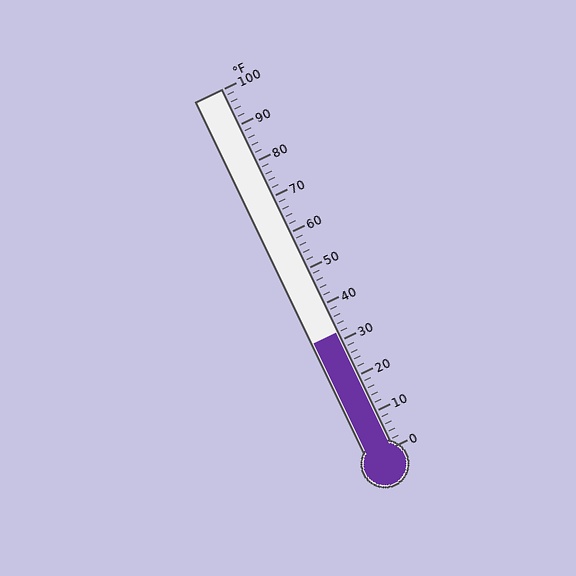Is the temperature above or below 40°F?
The temperature is below 40°F.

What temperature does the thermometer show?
The thermometer shows approximately 32°F.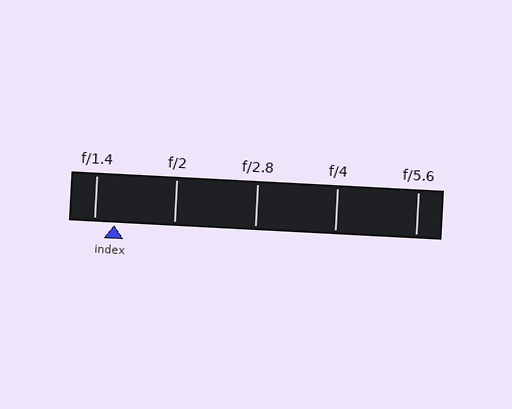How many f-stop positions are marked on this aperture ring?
There are 5 f-stop positions marked.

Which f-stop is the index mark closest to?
The index mark is closest to f/1.4.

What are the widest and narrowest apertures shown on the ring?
The widest aperture shown is f/1.4 and the narrowest is f/5.6.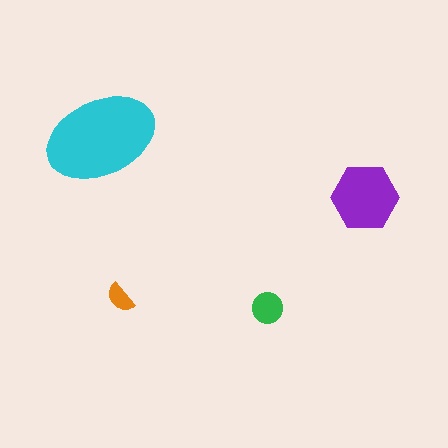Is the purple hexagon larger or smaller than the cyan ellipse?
Smaller.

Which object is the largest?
The cyan ellipse.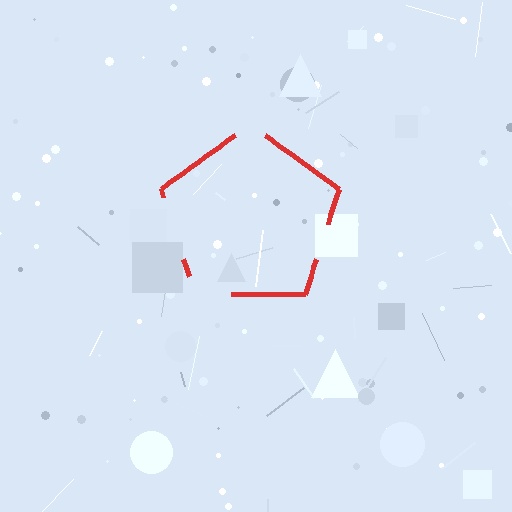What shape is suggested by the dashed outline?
The dashed outline suggests a pentagon.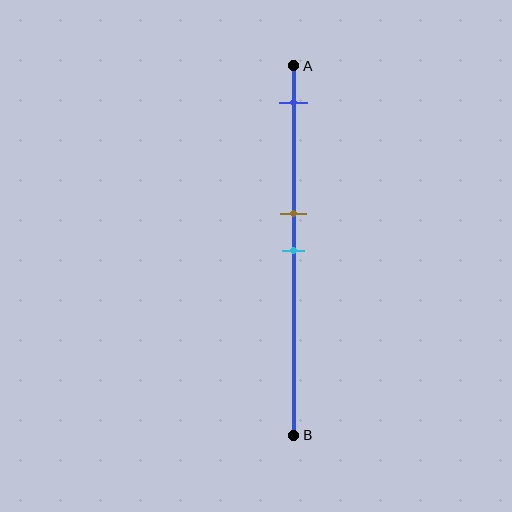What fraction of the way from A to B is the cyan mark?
The cyan mark is approximately 50% (0.5) of the way from A to B.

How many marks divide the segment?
There are 3 marks dividing the segment.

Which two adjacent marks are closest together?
The brown and cyan marks are the closest adjacent pair.